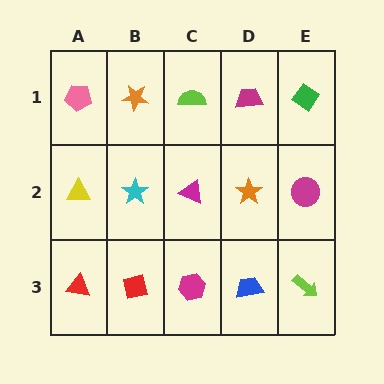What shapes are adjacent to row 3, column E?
A magenta circle (row 2, column E), a blue trapezoid (row 3, column D).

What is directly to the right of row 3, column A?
A red square.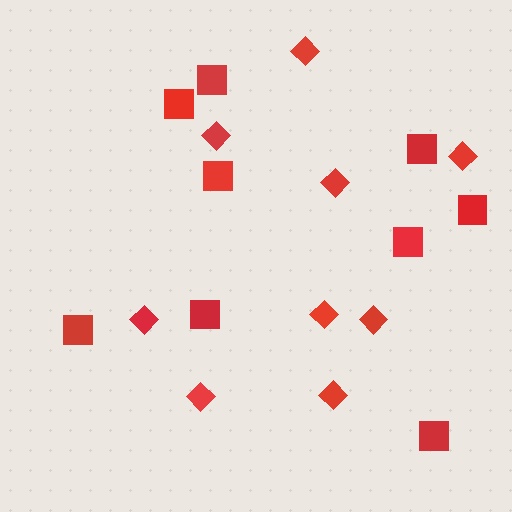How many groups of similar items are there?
There are 2 groups: one group of squares (9) and one group of diamonds (9).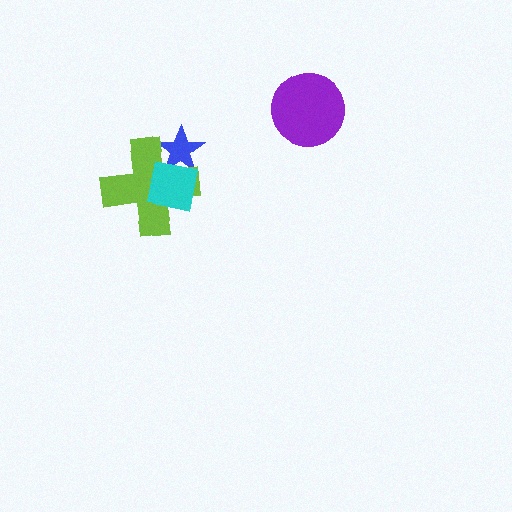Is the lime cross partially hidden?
Yes, it is partially covered by another shape.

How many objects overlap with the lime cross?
2 objects overlap with the lime cross.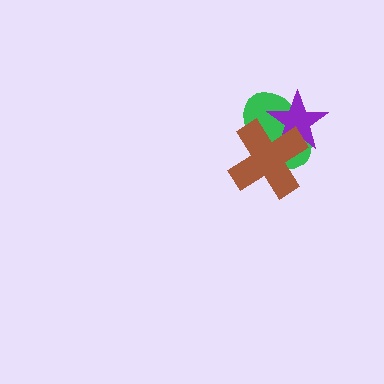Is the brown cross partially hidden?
No, no other shape covers it.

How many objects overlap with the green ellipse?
2 objects overlap with the green ellipse.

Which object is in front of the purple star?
The brown cross is in front of the purple star.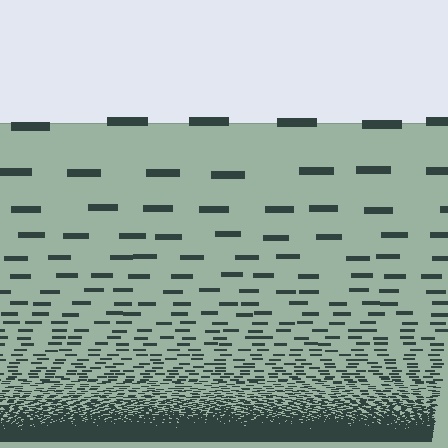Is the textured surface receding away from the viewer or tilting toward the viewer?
The surface appears to tilt toward the viewer. Texture elements get larger and sparser toward the top.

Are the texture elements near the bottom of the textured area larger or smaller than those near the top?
Smaller. The gradient is inverted — elements near the bottom are smaller and denser.